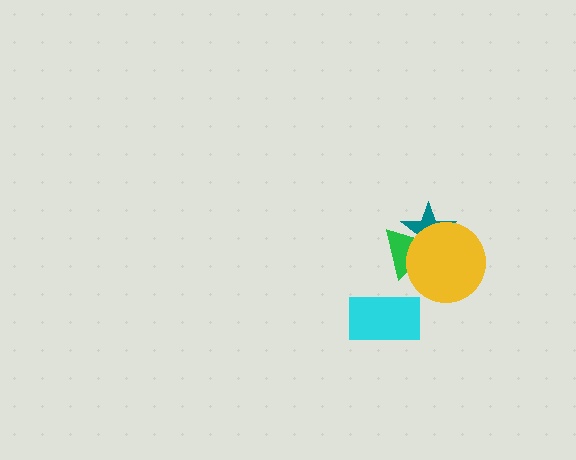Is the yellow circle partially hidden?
No, no other shape covers it.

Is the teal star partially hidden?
Yes, it is partially covered by another shape.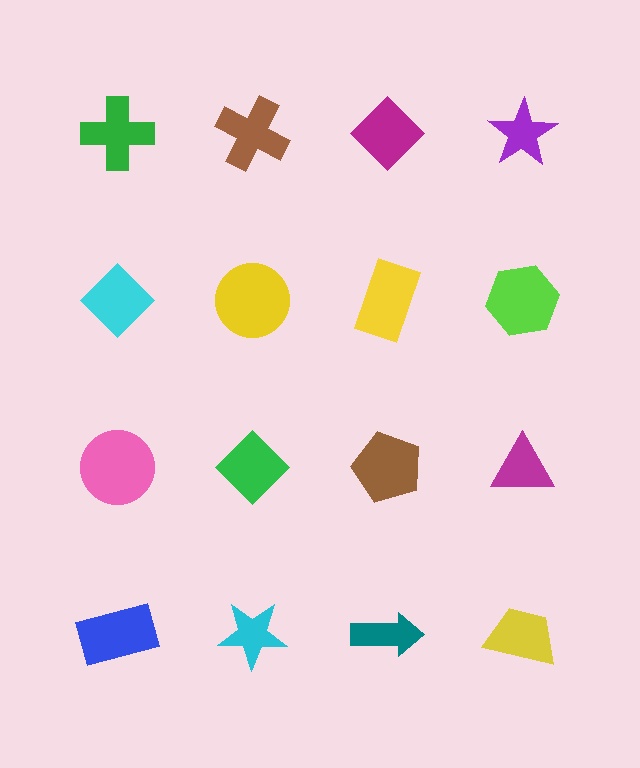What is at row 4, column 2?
A cyan star.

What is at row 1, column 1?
A green cross.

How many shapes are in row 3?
4 shapes.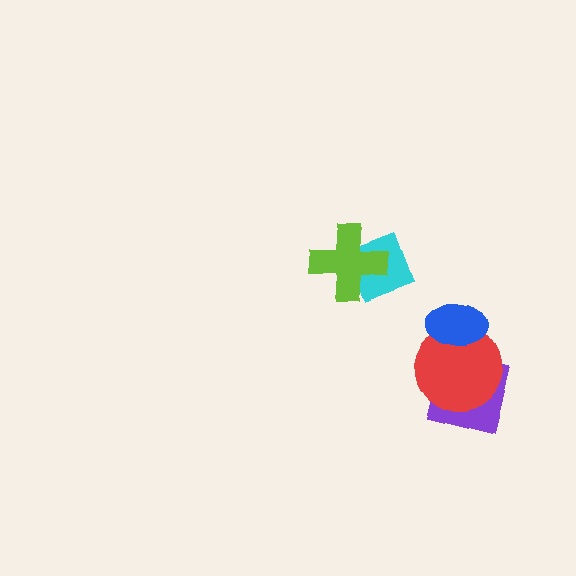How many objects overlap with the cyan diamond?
1 object overlaps with the cyan diamond.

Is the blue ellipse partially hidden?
No, no other shape covers it.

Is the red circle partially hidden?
Yes, it is partially covered by another shape.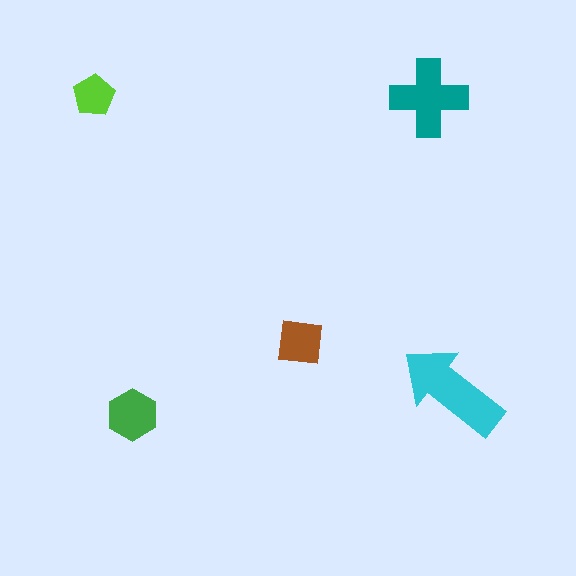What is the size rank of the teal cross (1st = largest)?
2nd.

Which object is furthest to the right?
The cyan arrow is rightmost.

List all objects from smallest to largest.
The lime pentagon, the brown square, the green hexagon, the teal cross, the cyan arrow.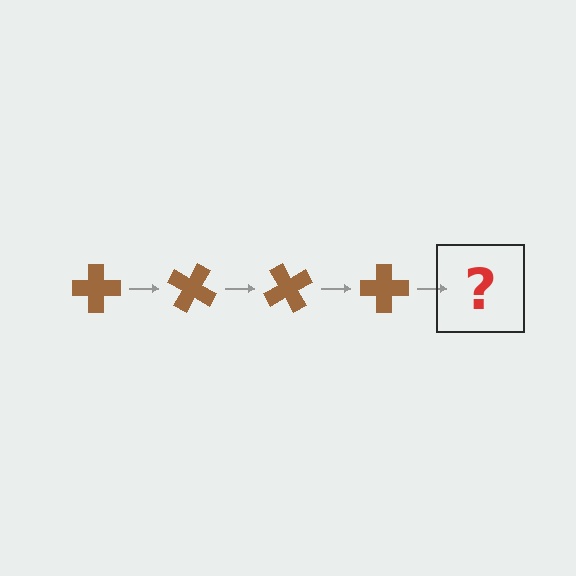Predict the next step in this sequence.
The next step is a brown cross rotated 120 degrees.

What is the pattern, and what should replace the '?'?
The pattern is that the cross rotates 30 degrees each step. The '?' should be a brown cross rotated 120 degrees.